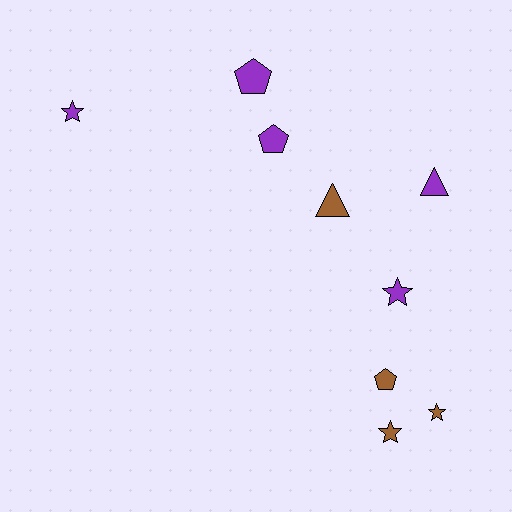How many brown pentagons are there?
There is 1 brown pentagon.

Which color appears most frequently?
Purple, with 5 objects.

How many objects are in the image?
There are 9 objects.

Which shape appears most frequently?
Star, with 4 objects.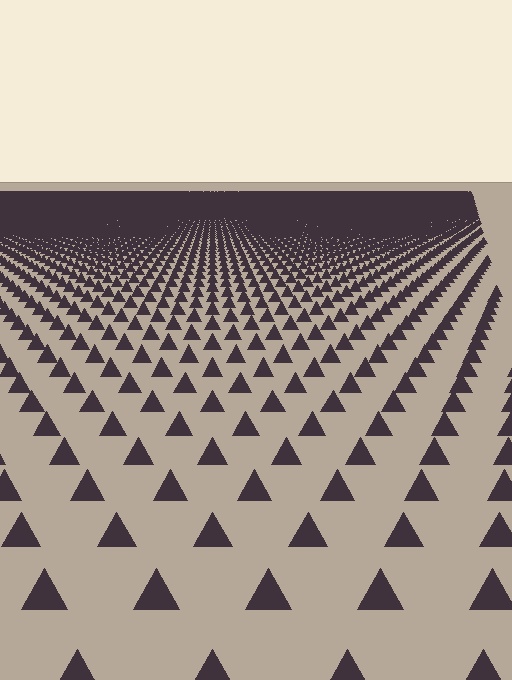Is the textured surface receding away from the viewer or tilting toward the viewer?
The surface is receding away from the viewer. Texture elements get smaller and denser toward the top.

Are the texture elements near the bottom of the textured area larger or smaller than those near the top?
Larger. Near the bottom, elements are closer to the viewer and appear at a bigger on-screen size.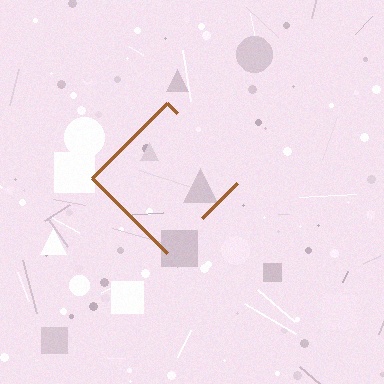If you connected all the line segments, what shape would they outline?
They would outline a diamond.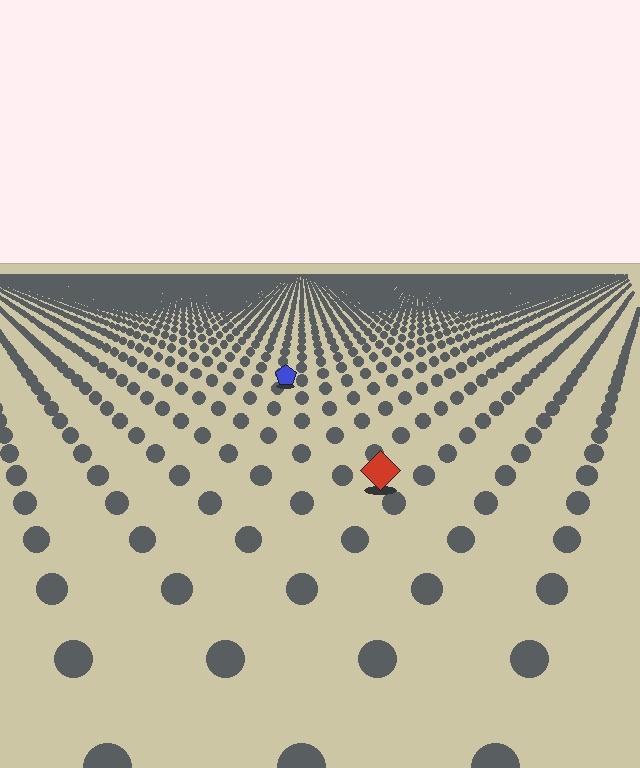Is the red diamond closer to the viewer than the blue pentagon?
Yes. The red diamond is closer — you can tell from the texture gradient: the ground texture is coarser near it.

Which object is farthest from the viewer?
The blue pentagon is farthest from the viewer. It appears smaller and the ground texture around it is denser.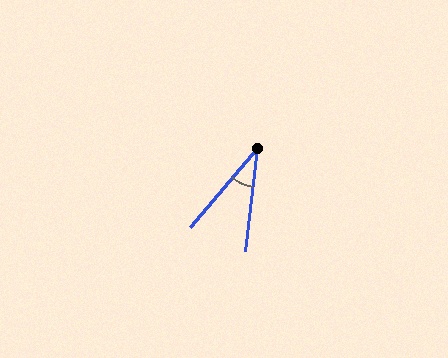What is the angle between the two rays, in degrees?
Approximately 34 degrees.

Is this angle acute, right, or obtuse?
It is acute.